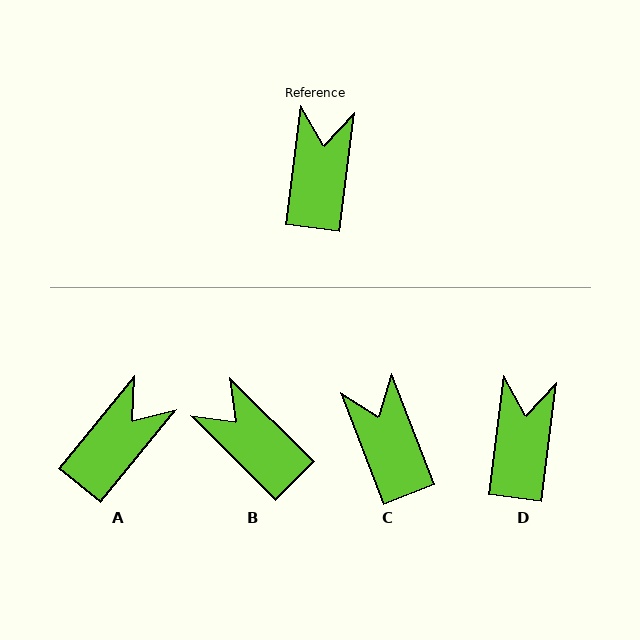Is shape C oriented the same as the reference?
No, it is off by about 29 degrees.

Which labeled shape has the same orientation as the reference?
D.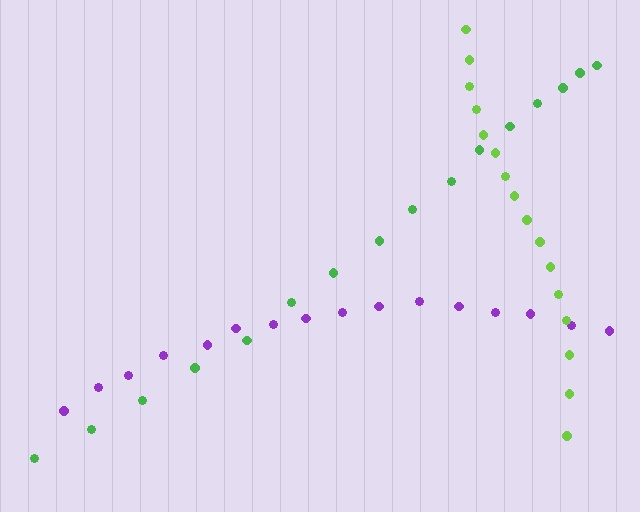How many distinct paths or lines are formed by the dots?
There are 3 distinct paths.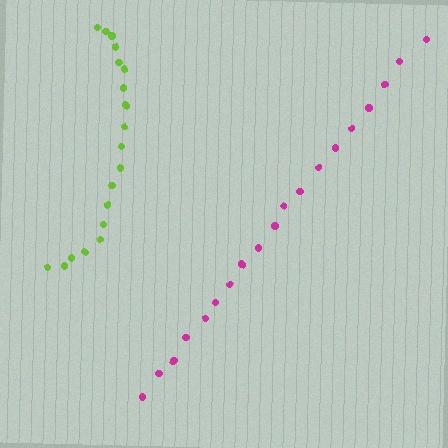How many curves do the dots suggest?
There are 2 distinct paths.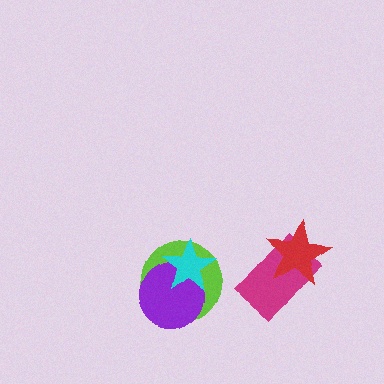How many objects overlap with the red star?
1 object overlaps with the red star.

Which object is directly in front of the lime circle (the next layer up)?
The purple circle is directly in front of the lime circle.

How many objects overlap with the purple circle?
2 objects overlap with the purple circle.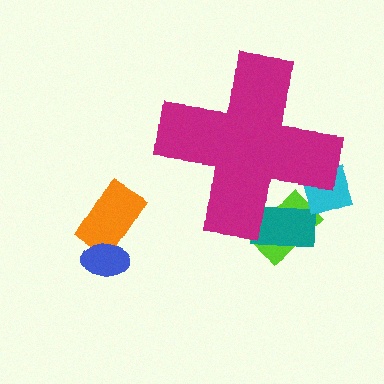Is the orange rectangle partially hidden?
No, the orange rectangle is fully visible.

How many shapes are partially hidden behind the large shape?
3 shapes are partially hidden.